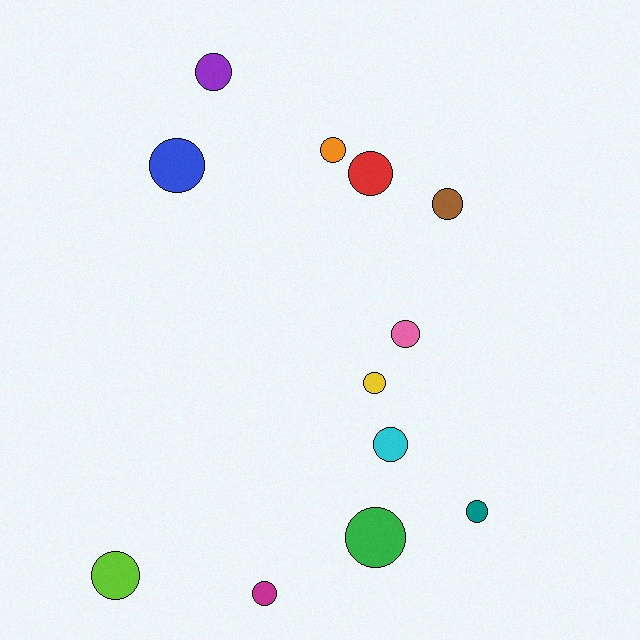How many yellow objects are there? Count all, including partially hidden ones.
There is 1 yellow object.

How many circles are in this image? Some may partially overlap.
There are 12 circles.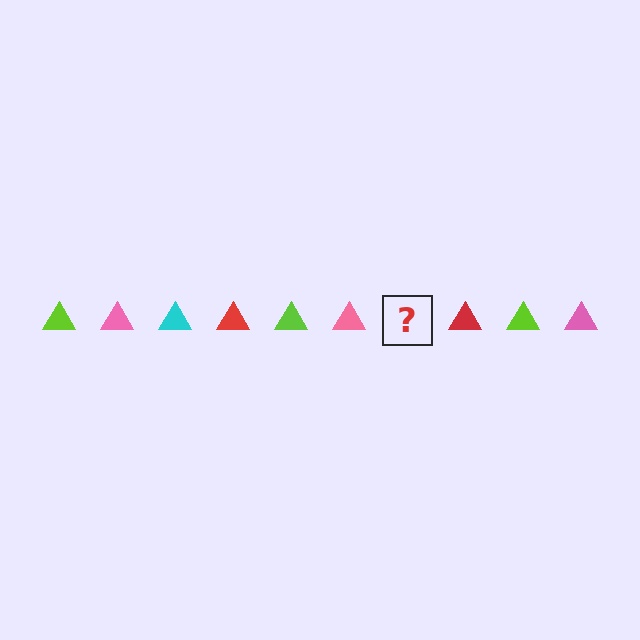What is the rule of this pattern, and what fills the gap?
The rule is that the pattern cycles through lime, pink, cyan, red triangles. The gap should be filled with a cyan triangle.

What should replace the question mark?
The question mark should be replaced with a cyan triangle.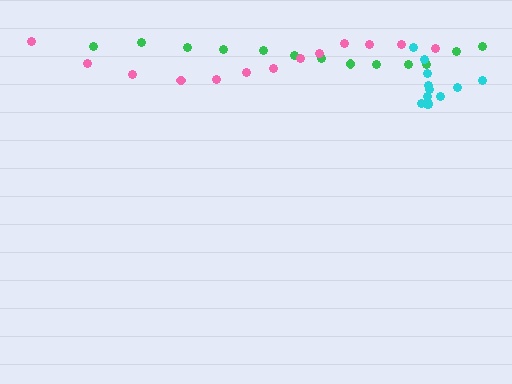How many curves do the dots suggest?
There are 3 distinct paths.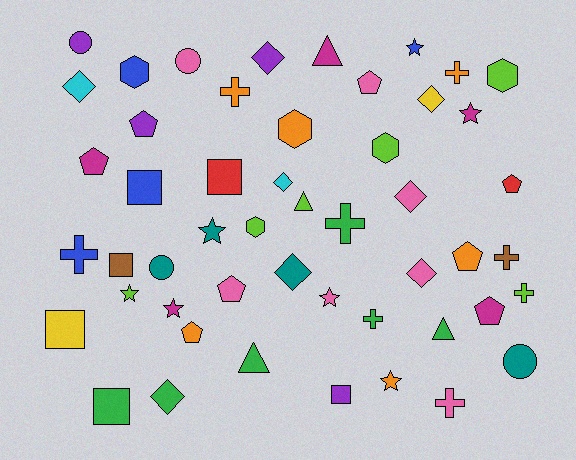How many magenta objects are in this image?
There are 5 magenta objects.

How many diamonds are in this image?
There are 8 diamonds.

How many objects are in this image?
There are 50 objects.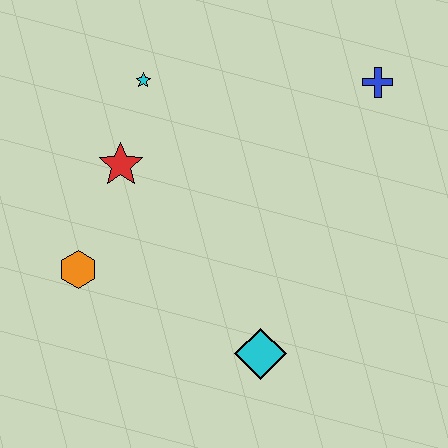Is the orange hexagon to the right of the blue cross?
No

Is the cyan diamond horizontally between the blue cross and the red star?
Yes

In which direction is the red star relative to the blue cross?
The red star is to the left of the blue cross.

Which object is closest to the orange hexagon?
The red star is closest to the orange hexagon.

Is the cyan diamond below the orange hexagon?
Yes